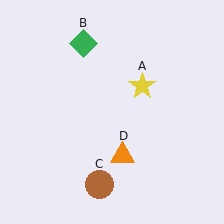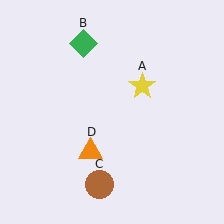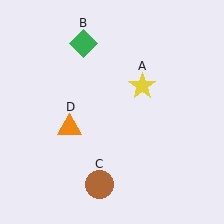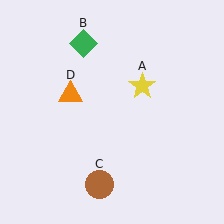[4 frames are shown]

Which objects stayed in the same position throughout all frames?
Yellow star (object A) and green diamond (object B) and brown circle (object C) remained stationary.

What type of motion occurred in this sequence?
The orange triangle (object D) rotated clockwise around the center of the scene.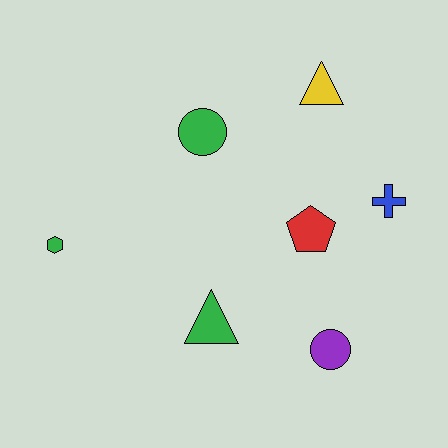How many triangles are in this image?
There are 2 triangles.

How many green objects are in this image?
There are 3 green objects.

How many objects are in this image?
There are 7 objects.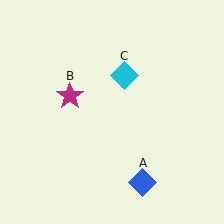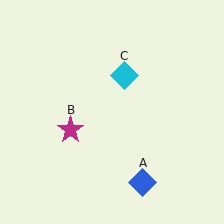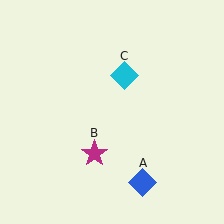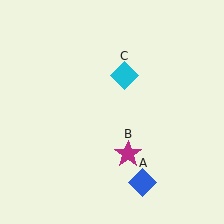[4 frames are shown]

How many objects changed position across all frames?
1 object changed position: magenta star (object B).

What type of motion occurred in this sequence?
The magenta star (object B) rotated counterclockwise around the center of the scene.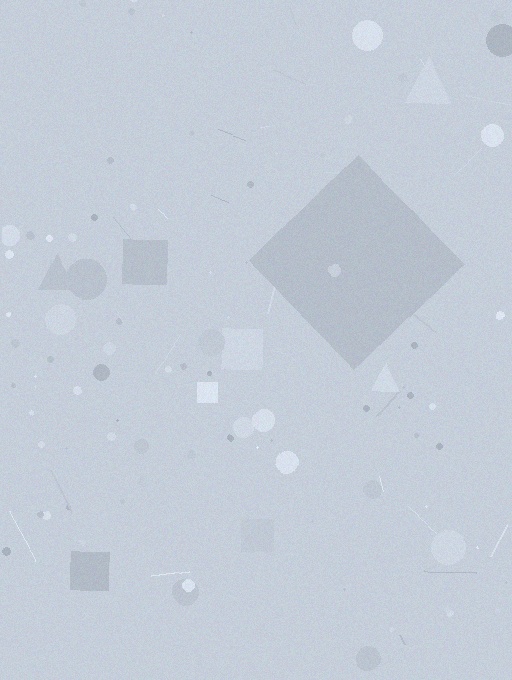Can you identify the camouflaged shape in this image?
The camouflaged shape is a diamond.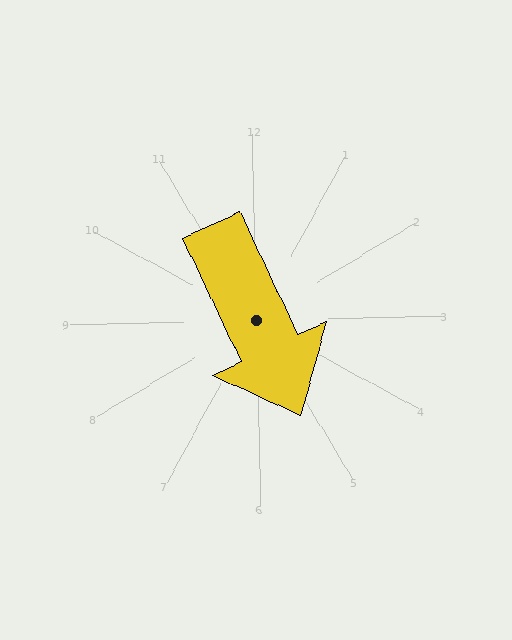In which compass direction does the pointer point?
Southeast.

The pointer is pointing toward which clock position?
Roughly 5 o'clock.